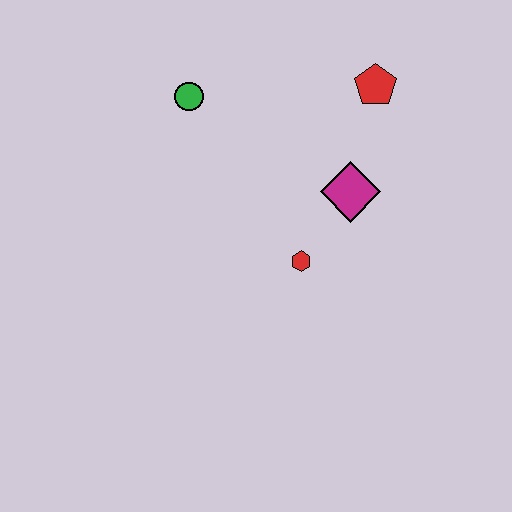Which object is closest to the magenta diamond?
The red hexagon is closest to the magenta diamond.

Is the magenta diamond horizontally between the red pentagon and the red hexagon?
Yes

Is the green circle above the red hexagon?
Yes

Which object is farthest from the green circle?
The red hexagon is farthest from the green circle.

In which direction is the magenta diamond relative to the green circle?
The magenta diamond is to the right of the green circle.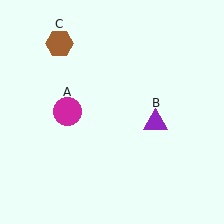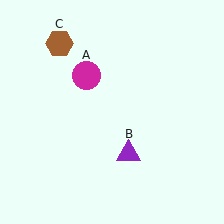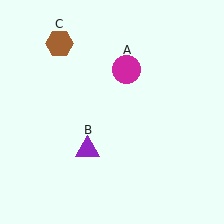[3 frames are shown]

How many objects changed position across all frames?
2 objects changed position: magenta circle (object A), purple triangle (object B).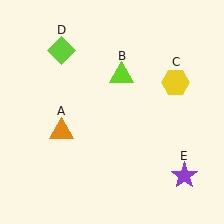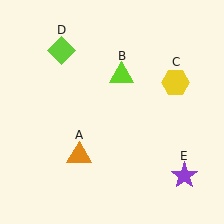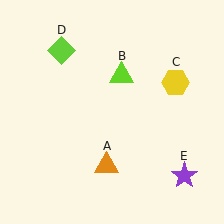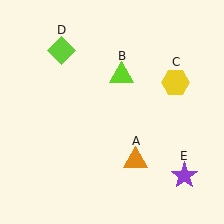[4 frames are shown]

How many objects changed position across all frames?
1 object changed position: orange triangle (object A).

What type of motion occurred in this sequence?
The orange triangle (object A) rotated counterclockwise around the center of the scene.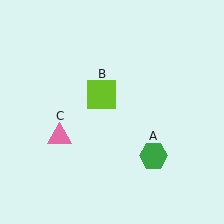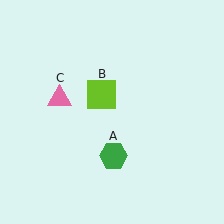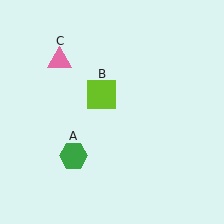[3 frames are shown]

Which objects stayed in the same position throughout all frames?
Lime square (object B) remained stationary.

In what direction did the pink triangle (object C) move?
The pink triangle (object C) moved up.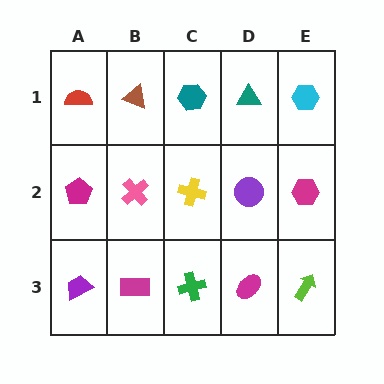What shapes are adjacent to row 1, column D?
A purple circle (row 2, column D), a teal hexagon (row 1, column C), a cyan hexagon (row 1, column E).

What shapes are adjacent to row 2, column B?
A brown triangle (row 1, column B), a magenta rectangle (row 3, column B), a magenta pentagon (row 2, column A), a yellow cross (row 2, column C).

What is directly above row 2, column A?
A red semicircle.